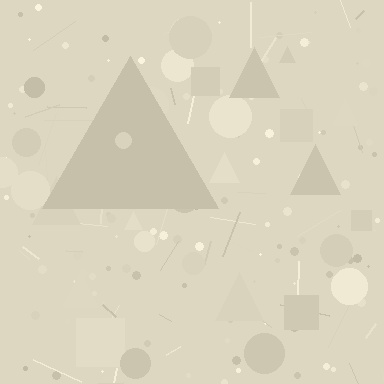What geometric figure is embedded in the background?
A triangle is embedded in the background.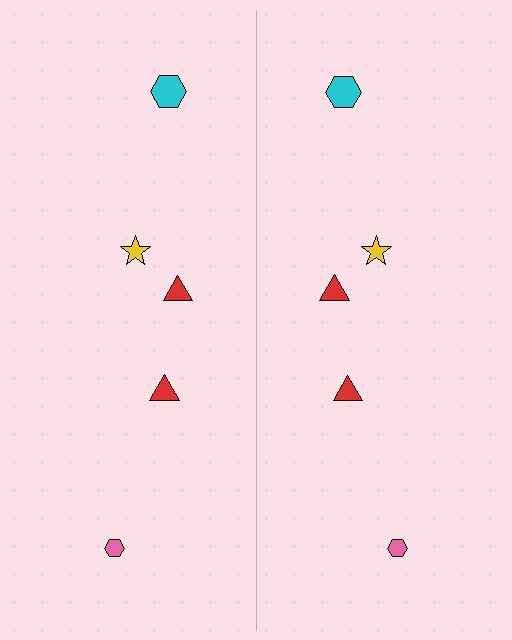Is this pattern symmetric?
Yes, this pattern has bilateral (reflection) symmetry.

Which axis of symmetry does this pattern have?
The pattern has a vertical axis of symmetry running through the center of the image.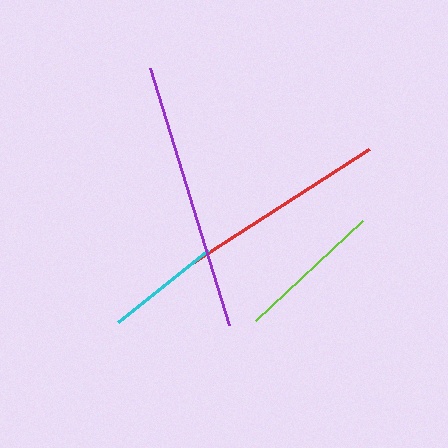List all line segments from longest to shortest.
From longest to shortest: purple, red, lime, cyan.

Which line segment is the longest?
The purple line is the longest at approximately 270 pixels.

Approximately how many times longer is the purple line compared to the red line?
The purple line is approximately 1.3 times the length of the red line.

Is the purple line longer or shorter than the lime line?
The purple line is longer than the lime line.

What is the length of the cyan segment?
The cyan segment is approximately 115 pixels long.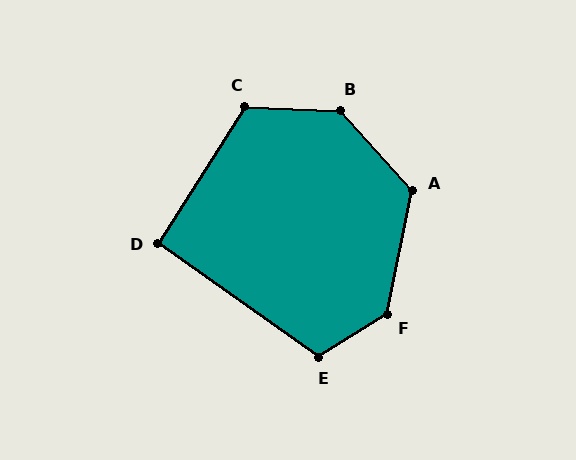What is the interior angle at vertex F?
Approximately 133 degrees (obtuse).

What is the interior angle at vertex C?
Approximately 120 degrees (obtuse).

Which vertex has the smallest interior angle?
D, at approximately 93 degrees.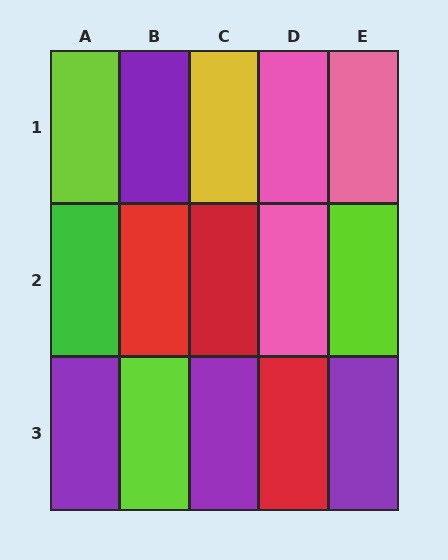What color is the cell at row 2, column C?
Red.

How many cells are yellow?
1 cell is yellow.